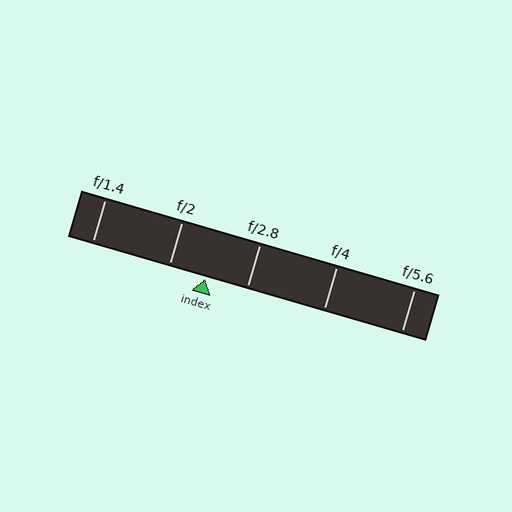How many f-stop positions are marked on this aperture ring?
There are 5 f-stop positions marked.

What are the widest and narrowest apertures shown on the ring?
The widest aperture shown is f/1.4 and the narrowest is f/5.6.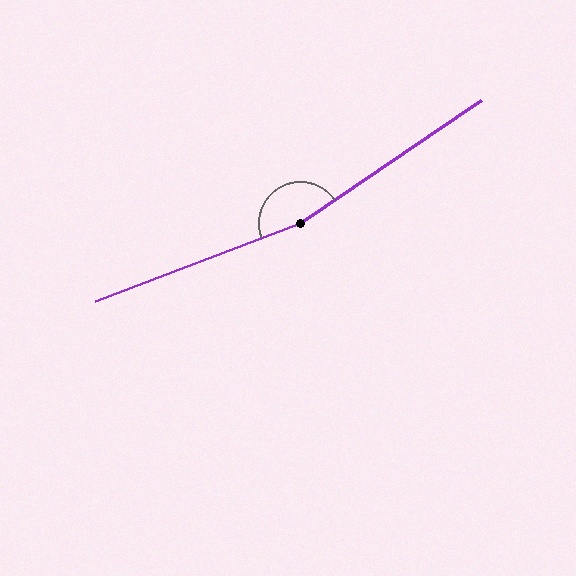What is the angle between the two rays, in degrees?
Approximately 167 degrees.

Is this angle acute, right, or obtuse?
It is obtuse.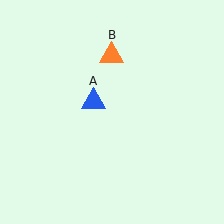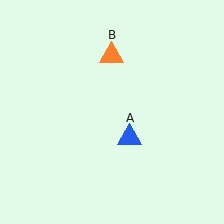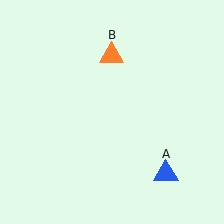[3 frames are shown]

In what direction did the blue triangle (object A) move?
The blue triangle (object A) moved down and to the right.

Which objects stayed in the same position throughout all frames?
Orange triangle (object B) remained stationary.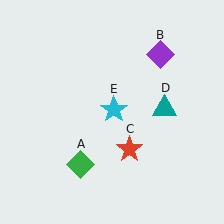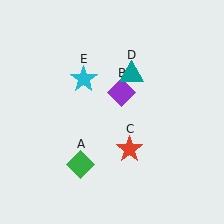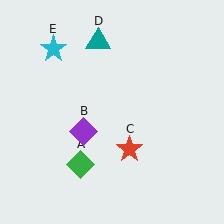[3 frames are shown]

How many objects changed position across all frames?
3 objects changed position: purple diamond (object B), teal triangle (object D), cyan star (object E).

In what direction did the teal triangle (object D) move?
The teal triangle (object D) moved up and to the left.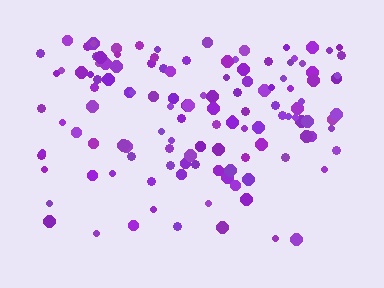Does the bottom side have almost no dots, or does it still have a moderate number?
Still a moderate number, just noticeably fewer than the top.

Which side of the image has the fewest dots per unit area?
The bottom.